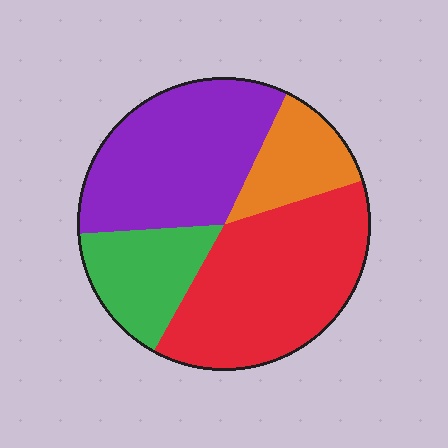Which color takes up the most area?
Red, at roughly 40%.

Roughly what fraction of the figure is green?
Green takes up about one sixth (1/6) of the figure.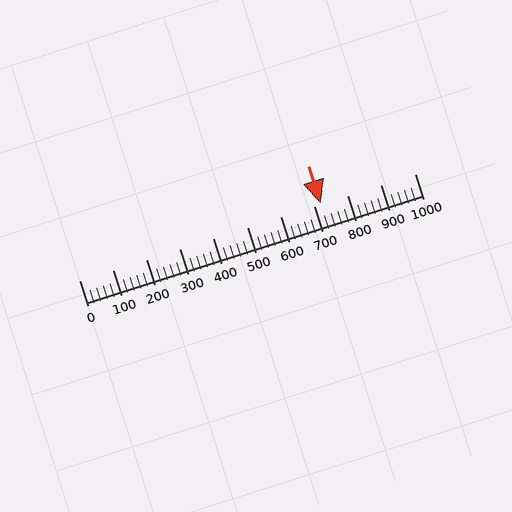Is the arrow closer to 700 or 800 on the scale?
The arrow is closer to 700.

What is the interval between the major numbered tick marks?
The major tick marks are spaced 100 units apart.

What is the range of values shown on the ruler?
The ruler shows values from 0 to 1000.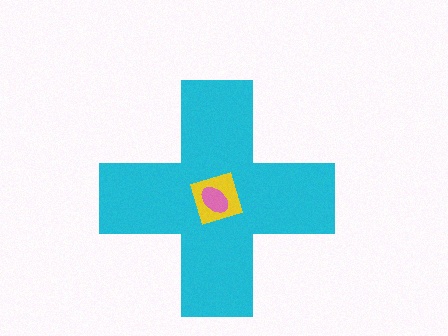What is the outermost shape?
The cyan cross.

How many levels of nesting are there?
3.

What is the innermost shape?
The pink ellipse.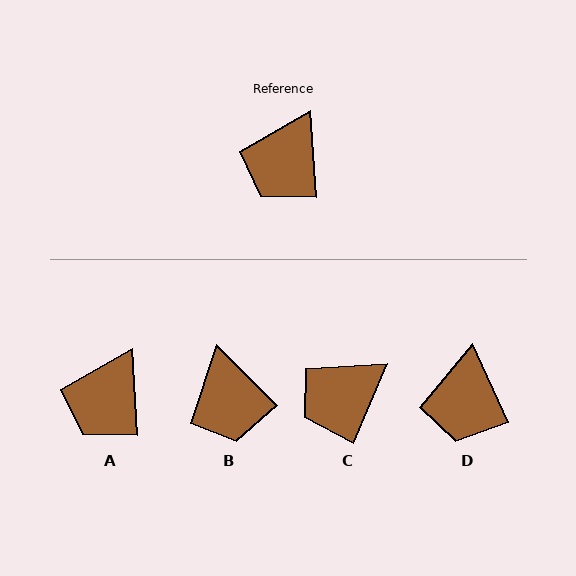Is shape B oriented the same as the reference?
No, it is off by about 42 degrees.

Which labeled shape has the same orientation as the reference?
A.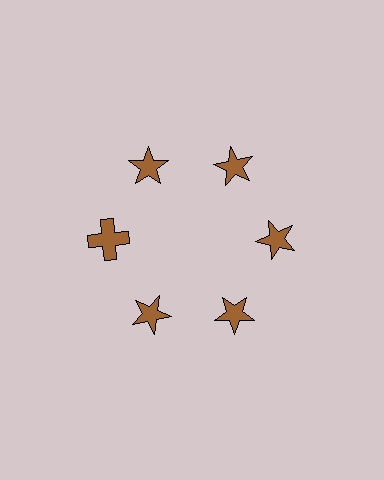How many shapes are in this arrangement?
There are 6 shapes arranged in a ring pattern.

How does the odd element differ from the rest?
It has a different shape: cross instead of star.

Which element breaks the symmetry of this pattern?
The brown cross at roughly the 9 o'clock position breaks the symmetry. All other shapes are brown stars.